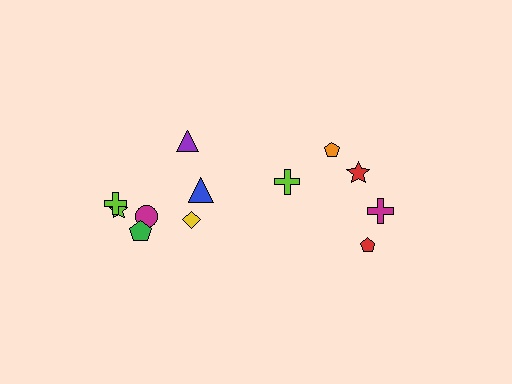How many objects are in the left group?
There are 7 objects.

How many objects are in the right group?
There are 5 objects.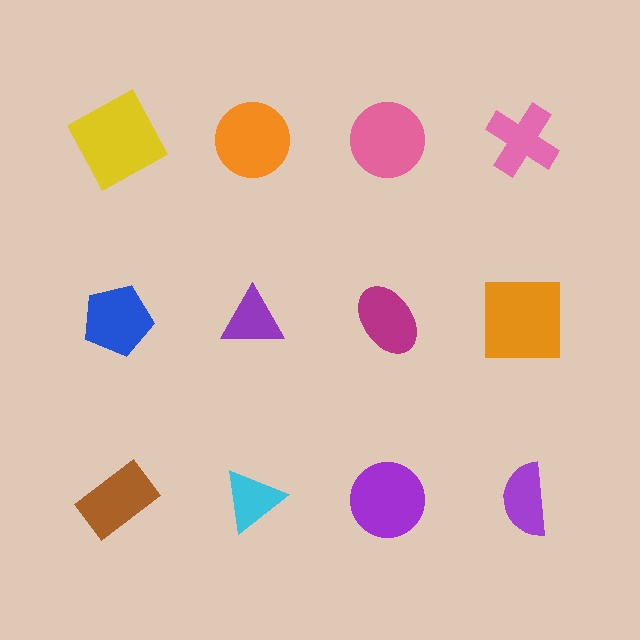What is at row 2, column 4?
An orange square.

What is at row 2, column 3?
A magenta ellipse.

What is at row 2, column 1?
A blue pentagon.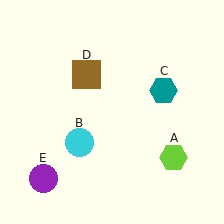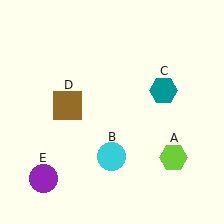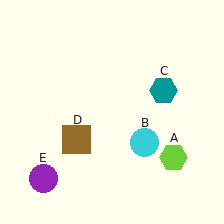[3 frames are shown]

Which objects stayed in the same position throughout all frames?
Lime hexagon (object A) and teal hexagon (object C) and purple circle (object E) remained stationary.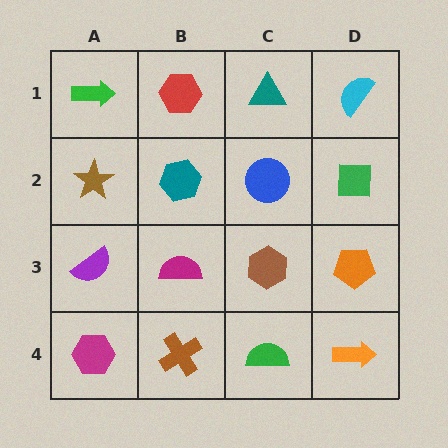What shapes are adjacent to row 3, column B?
A teal hexagon (row 2, column B), a brown cross (row 4, column B), a purple semicircle (row 3, column A), a brown hexagon (row 3, column C).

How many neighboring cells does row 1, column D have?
2.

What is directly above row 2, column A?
A green arrow.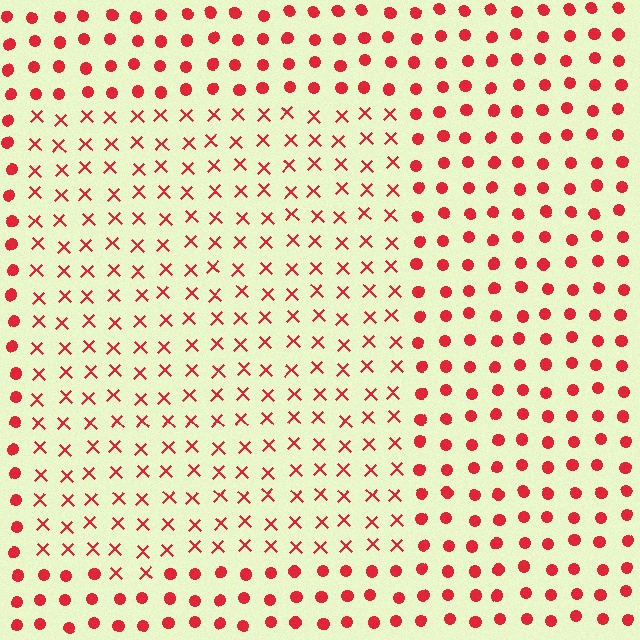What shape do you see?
I see a rectangle.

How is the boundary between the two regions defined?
The boundary is defined by a change in element shape: X marks inside vs. circles outside. All elements share the same color and spacing.